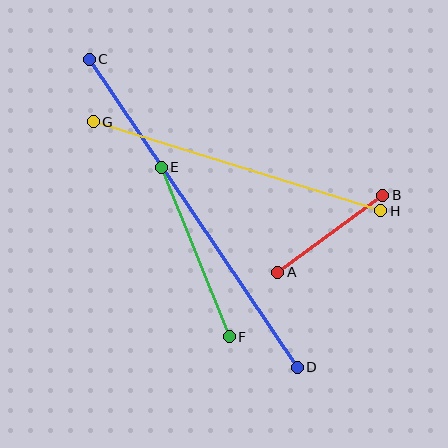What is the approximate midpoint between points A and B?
The midpoint is at approximately (330, 234) pixels.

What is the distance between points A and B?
The distance is approximately 131 pixels.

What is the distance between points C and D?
The distance is approximately 371 pixels.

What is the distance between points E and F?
The distance is approximately 183 pixels.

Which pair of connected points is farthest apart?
Points C and D are farthest apart.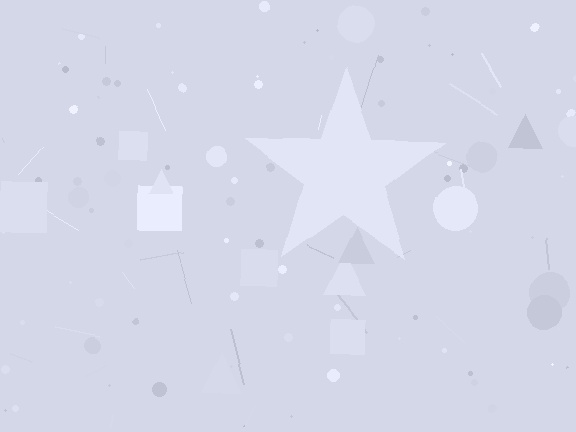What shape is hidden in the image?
A star is hidden in the image.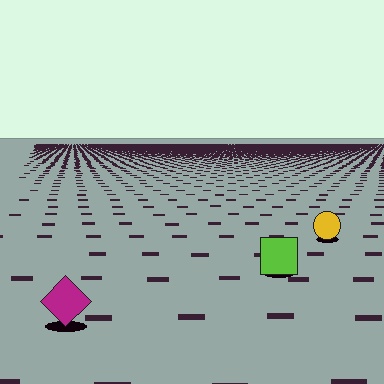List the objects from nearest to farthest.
From nearest to farthest: the magenta diamond, the lime square, the yellow circle.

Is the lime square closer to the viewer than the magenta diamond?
No. The magenta diamond is closer — you can tell from the texture gradient: the ground texture is coarser near it.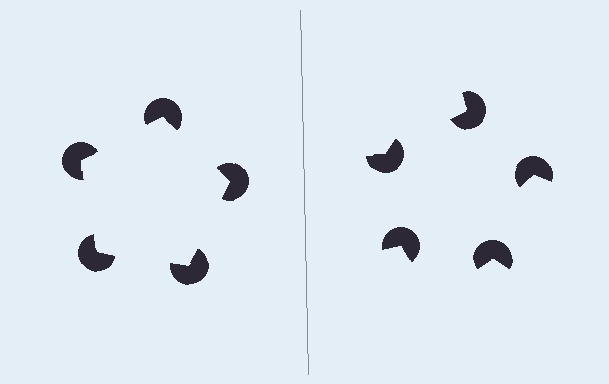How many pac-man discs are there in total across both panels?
10 — 5 on each side.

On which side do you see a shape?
An illusory pentagon appears on the left side. On the right side the wedge cuts are rotated, so no coherent shape forms.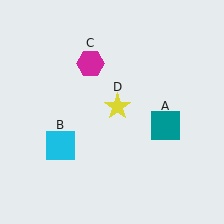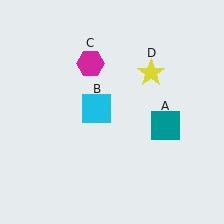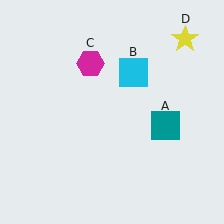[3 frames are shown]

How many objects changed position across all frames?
2 objects changed position: cyan square (object B), yellow star (object D).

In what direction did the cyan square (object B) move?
The cyan square (object B) moved up and to the right.